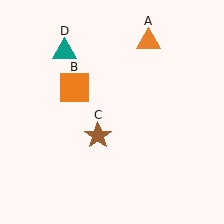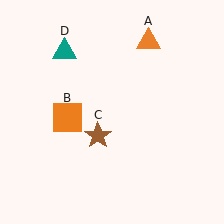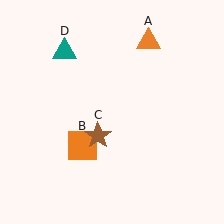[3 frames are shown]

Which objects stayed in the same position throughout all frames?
Orange triangle (object A) and brown star (object C) and teal triangle (object D) remained stationary.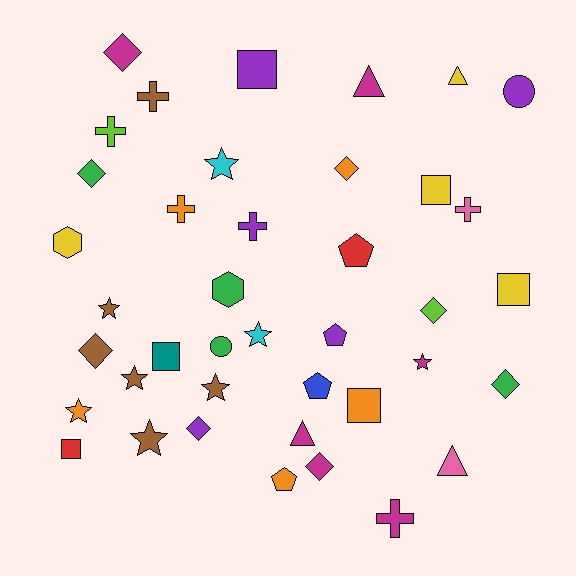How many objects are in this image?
There are 40 objects.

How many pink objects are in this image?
There are 2 pink objects.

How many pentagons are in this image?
There are 4 pentagons.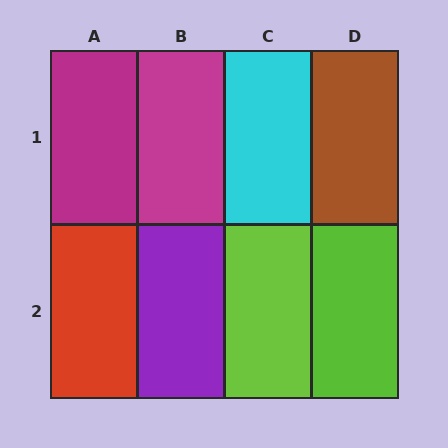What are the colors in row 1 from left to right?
Magenta, magenta, cyan, brown.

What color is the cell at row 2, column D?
Lime.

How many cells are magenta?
2 cells are magenta.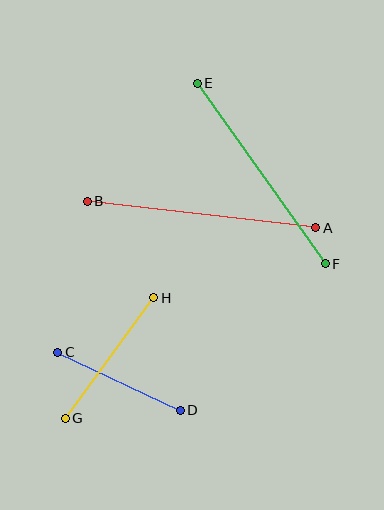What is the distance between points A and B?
The distance is approximately 230 pixels.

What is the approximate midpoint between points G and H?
The midpoint is at approximately (110, 358) pixels.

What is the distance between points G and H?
The distance is approximately 149 pixels.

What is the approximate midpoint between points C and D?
The midpoint is at approximately (119, 381) pixels.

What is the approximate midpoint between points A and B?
The midpoint is at approximately (201, 215) pixels.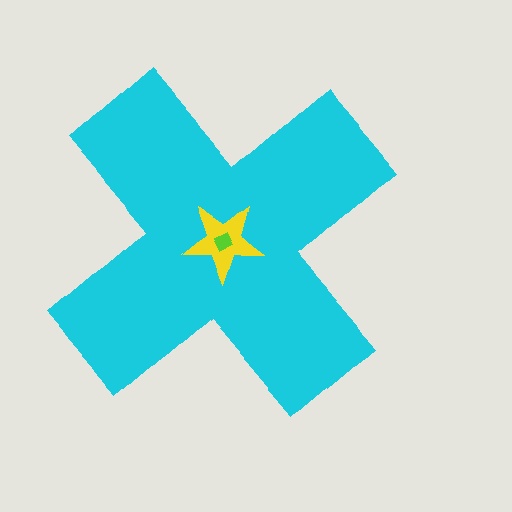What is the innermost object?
The lime square.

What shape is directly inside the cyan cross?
The yellow star.